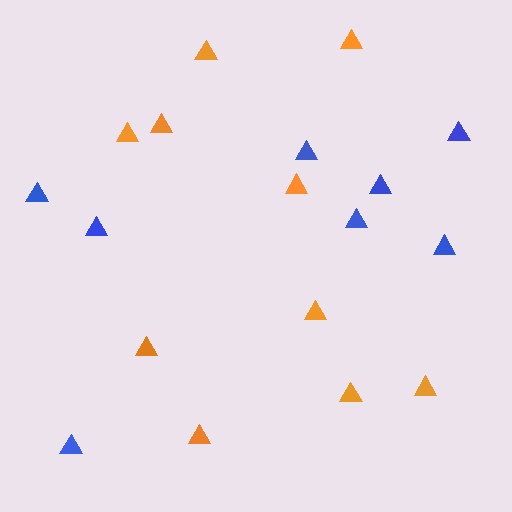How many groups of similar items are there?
There are 2 groups: one group of blue triangles (8) and one group of orange triangles (10).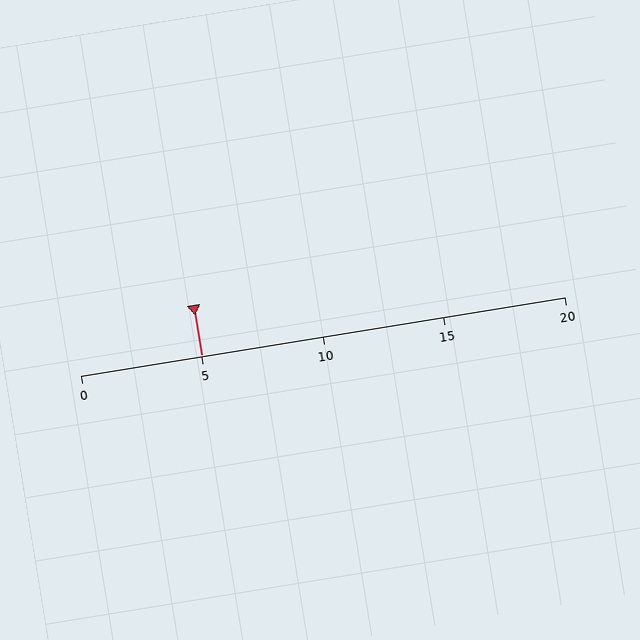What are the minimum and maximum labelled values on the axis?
The axis runs from 0 to 20.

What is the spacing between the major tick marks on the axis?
The major ticks are spaced 5 apart.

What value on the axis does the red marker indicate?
The marker indicates approximately 5.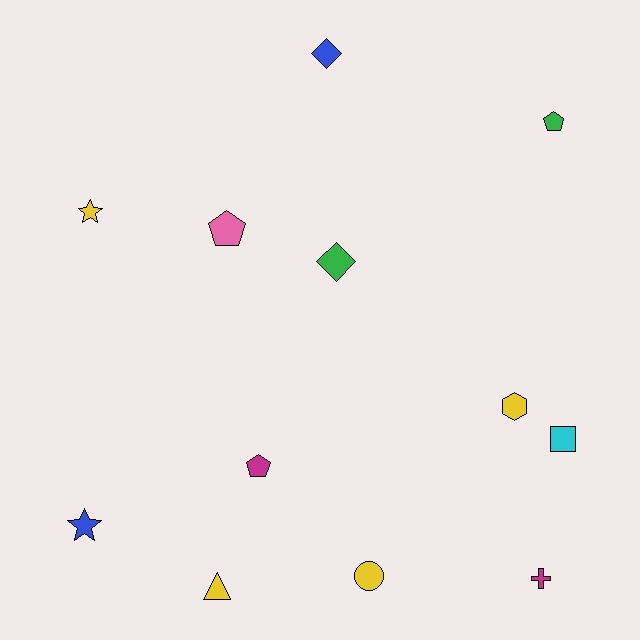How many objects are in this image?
There are 12 objects.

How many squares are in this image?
There is 1 square.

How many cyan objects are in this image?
There is 1 cyan object.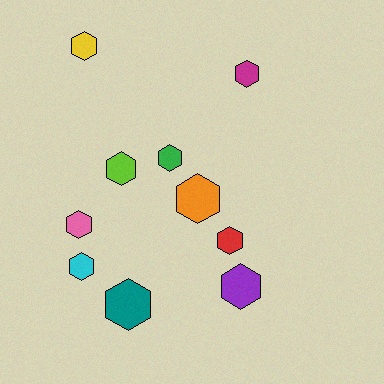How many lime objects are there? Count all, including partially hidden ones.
There is 1 lime object.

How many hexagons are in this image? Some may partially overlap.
There are 10 hexagons.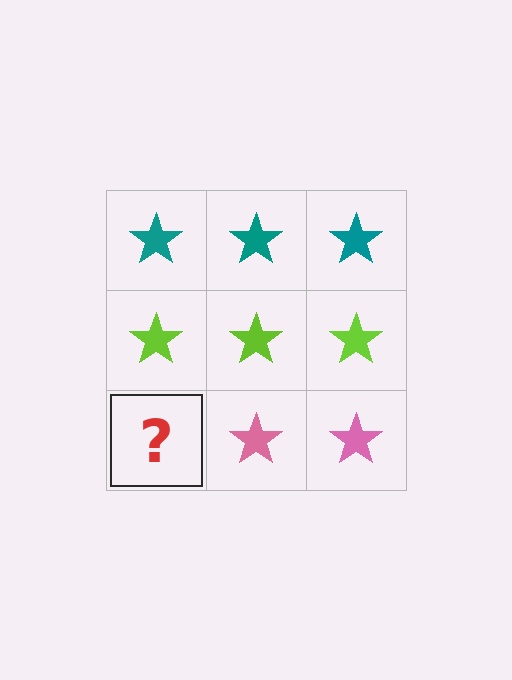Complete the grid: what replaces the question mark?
The question mark should be replaced with a pink star.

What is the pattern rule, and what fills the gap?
The rule is that each row has a consistent color. The gap should be filled with a pink star.